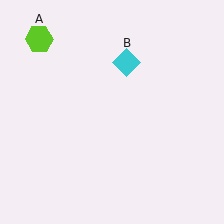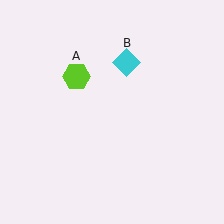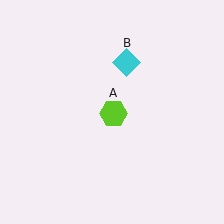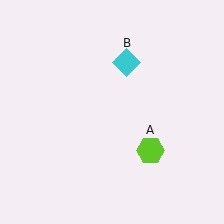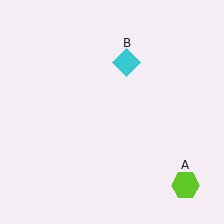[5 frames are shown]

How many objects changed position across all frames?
1 object changed position: lime hexagon (object A).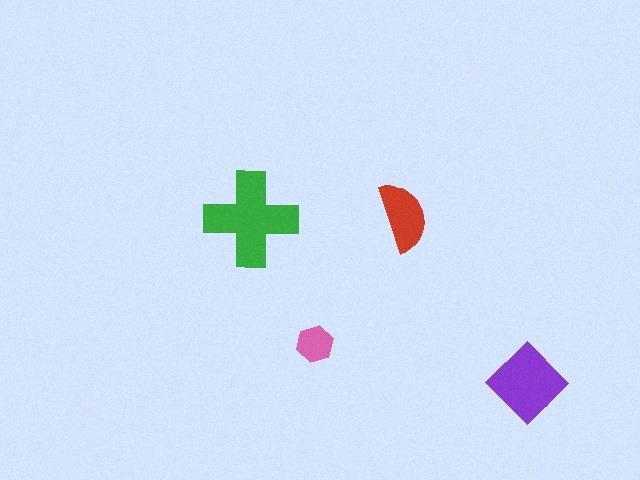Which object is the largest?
The green cross.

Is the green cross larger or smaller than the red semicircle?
Larger.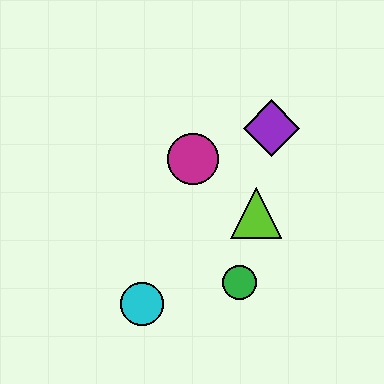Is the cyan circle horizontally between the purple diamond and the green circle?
No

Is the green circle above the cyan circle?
Yes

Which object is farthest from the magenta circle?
The cyan circle is farthest from the magenta circle.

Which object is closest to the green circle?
The lime triangle is closest to the green circle.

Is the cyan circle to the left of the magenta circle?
Yes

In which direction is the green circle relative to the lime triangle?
The green circle is below the lime triangle.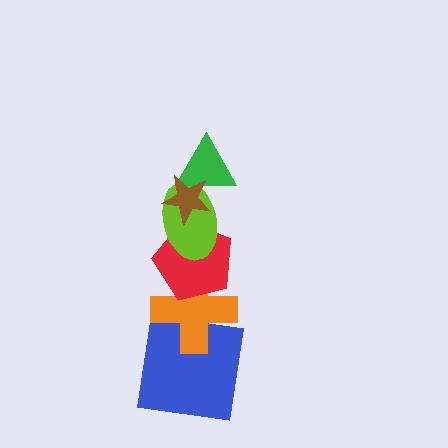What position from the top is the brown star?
The brown star is 1st from the top.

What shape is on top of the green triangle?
The brown star is on top of the green triangle.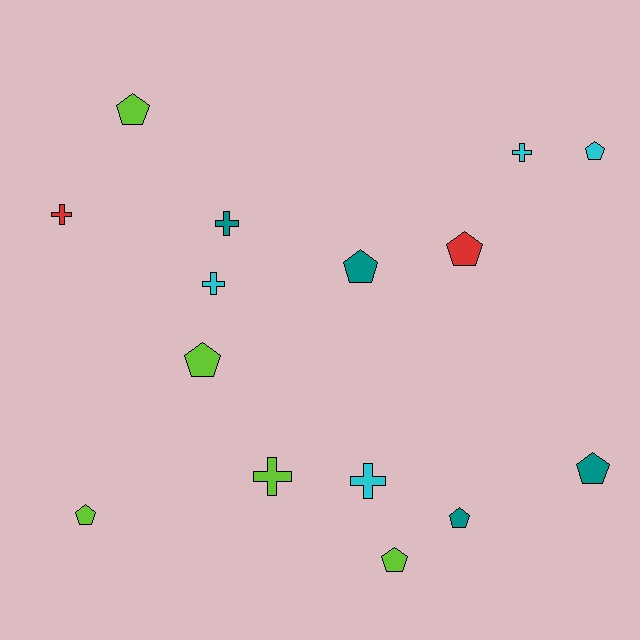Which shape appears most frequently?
Pentagon, with 9 objects.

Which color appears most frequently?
Lime, with 5 objects.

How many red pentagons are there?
There is 1 red pentagon.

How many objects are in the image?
There are 15 objects.